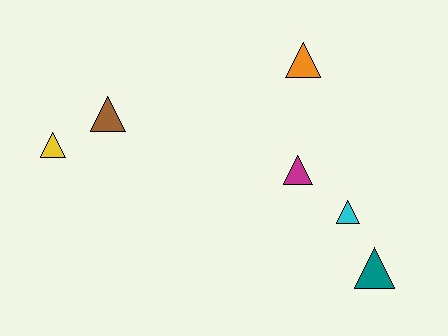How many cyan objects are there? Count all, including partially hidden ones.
There is 1 cyan object.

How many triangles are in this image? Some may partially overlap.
There are 6 triangles.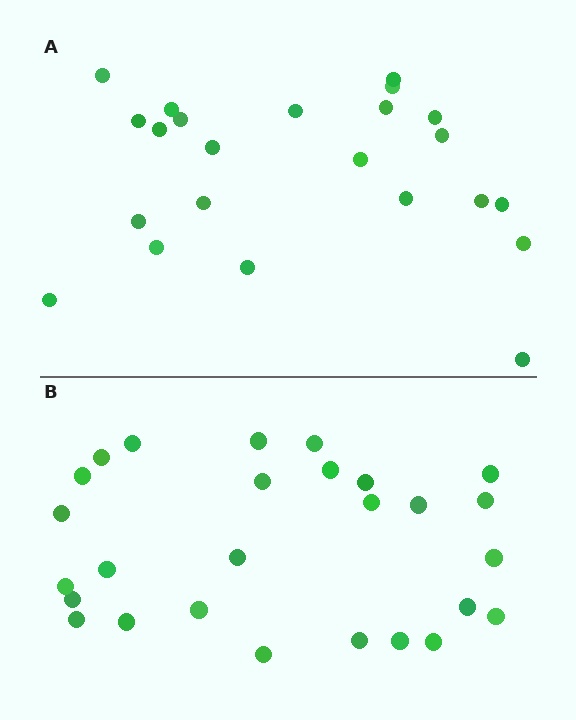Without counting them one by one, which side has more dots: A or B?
Region B (the bottom region) has more dots.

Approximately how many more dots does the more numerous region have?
Region B has about 4 more dots than region A.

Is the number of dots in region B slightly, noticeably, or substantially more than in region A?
Region B has only slightly more — the two regions are fairly close. The ratio is roughly 1.2 to 1.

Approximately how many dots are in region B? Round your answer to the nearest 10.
About 30 dots. (The exact count is 27, which rounds to 30.)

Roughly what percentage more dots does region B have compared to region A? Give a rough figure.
About 15% more.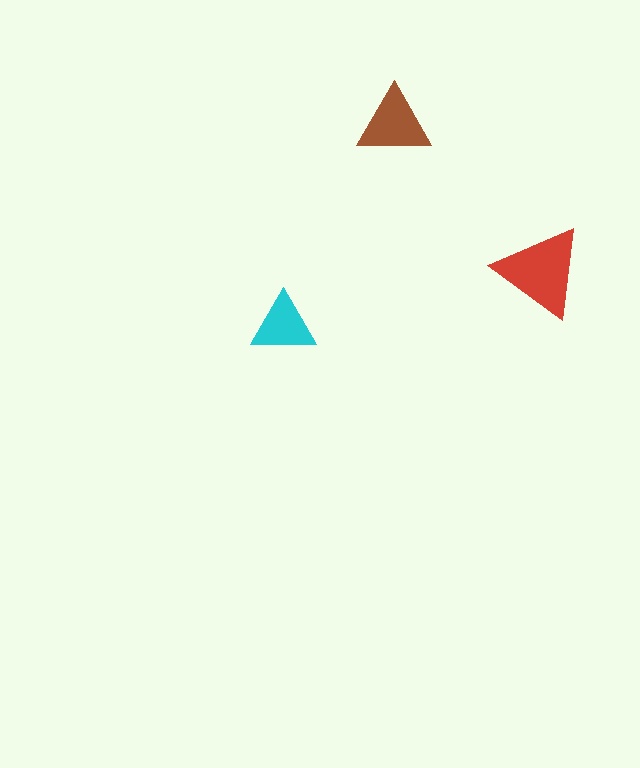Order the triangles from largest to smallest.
the red one, the brown one, the cyan one.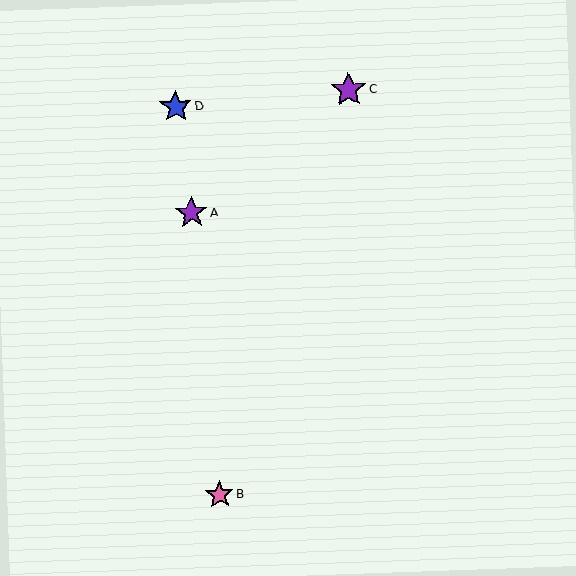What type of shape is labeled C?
Shape C is a purple star.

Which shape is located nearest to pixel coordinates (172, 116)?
The blue star (labeled D) at (176, 107) is nearest to that location.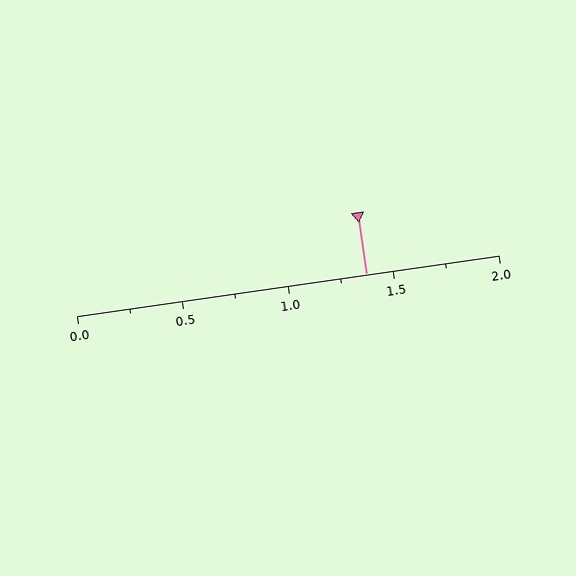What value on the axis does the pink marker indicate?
The marker indicates approximately 1.38.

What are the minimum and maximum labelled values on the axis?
The axis runs from 0.0 to 2.0.